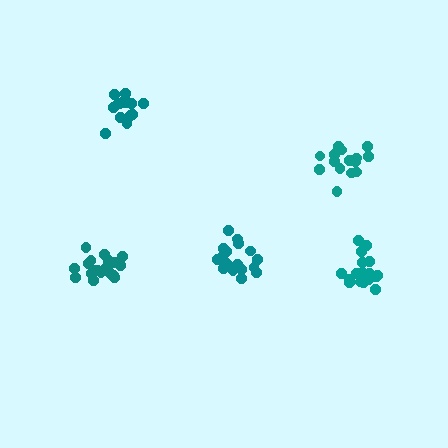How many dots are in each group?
Group 1: 17 dots, Group 2: 14 dots, Group 3: 19 dots, Group 4: 20 dots, Group 5: 15 dots (85 total).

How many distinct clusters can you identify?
There are 5 distinct clusters.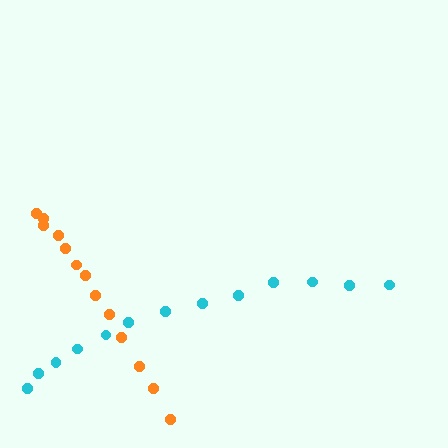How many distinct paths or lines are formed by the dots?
There are 2 distinct paths.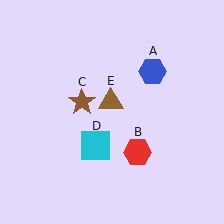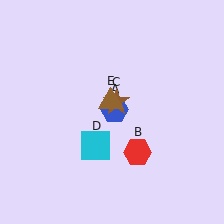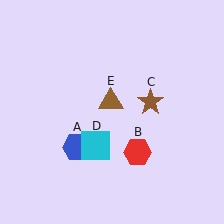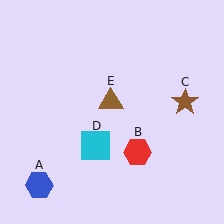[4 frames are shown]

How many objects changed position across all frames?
2 objects changed position: blue hexagon (object A), brown star (object C).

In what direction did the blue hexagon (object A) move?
The blue hexagon (object A) moved down and to the left.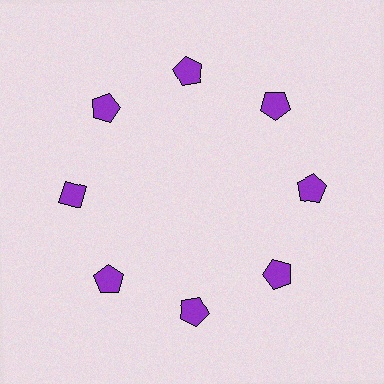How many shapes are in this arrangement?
There are 8 shapes arranged in a ring pattern.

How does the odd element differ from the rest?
It has a different shape: diamond instead of pentagon.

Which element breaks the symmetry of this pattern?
The purple diamond at roughly the 9 o'clock position breaks the symmetry. All other shapes are purple pentagons.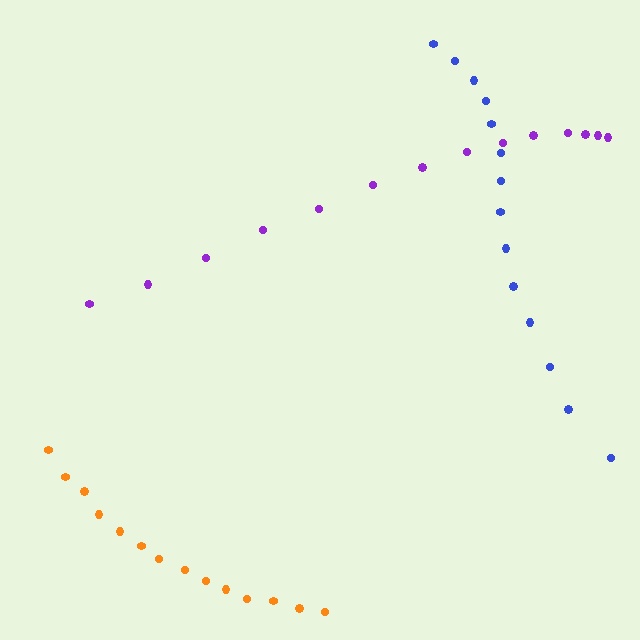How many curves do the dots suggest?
There are 3 distinct paths.